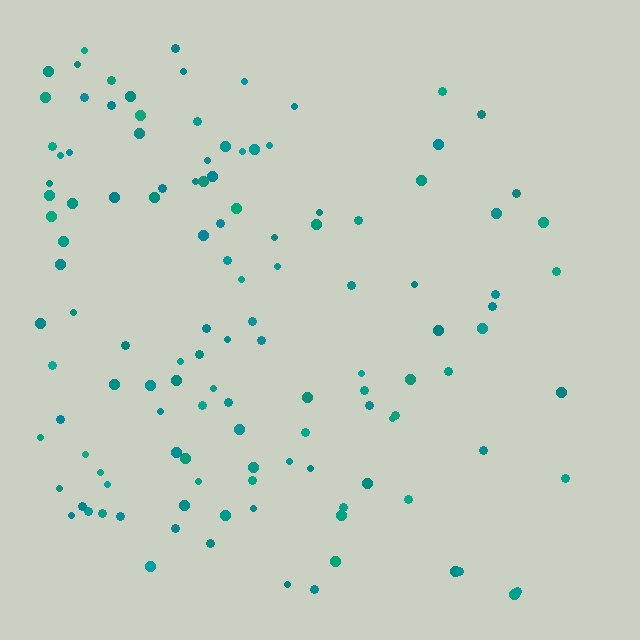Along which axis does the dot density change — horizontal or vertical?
Horizontal.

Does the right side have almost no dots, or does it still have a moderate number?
Still a moderate number, just noticeably fewer than the left.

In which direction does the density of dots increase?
From right to left, with the left side densest.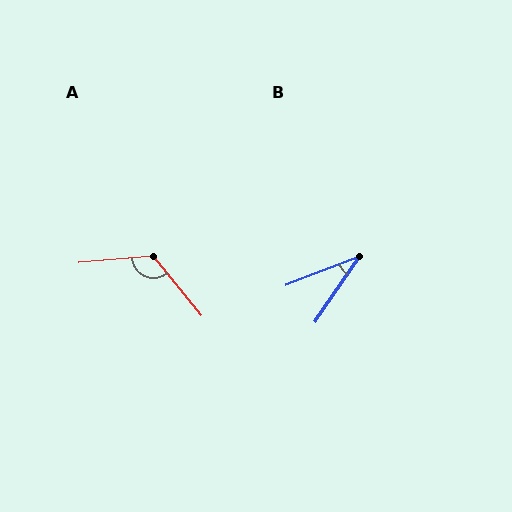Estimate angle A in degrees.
Approximately 124 degrees.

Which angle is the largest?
A, at approximately 124 degrees.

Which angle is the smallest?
B, at approximately 35 degrees.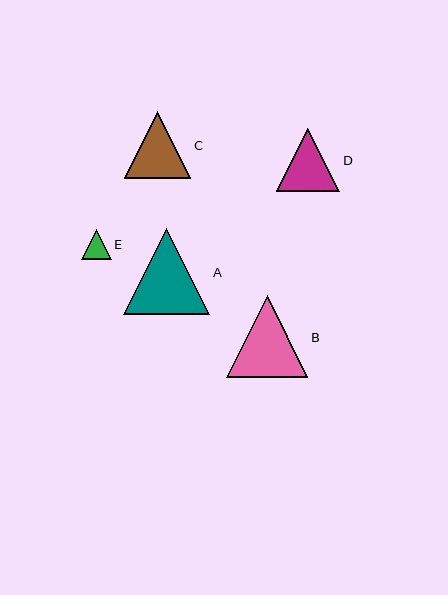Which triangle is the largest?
Triangle A is the largest with a size of approximately 86 pixels.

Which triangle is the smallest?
Triangle E is the smallest with a size of approximately 29 pixels.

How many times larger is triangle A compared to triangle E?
Triangle A is approximately 2.9 times the size of triangle E.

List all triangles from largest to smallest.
From largest to smallest: A, B, C, D, E.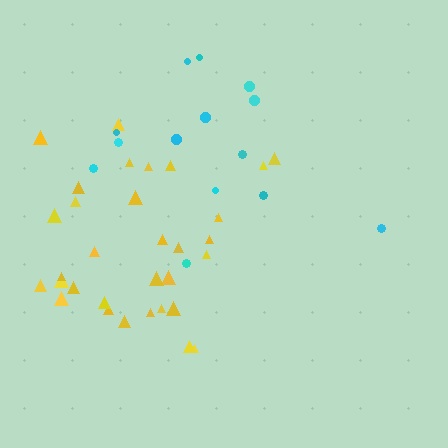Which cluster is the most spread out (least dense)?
Cyan.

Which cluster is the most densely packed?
Yellow.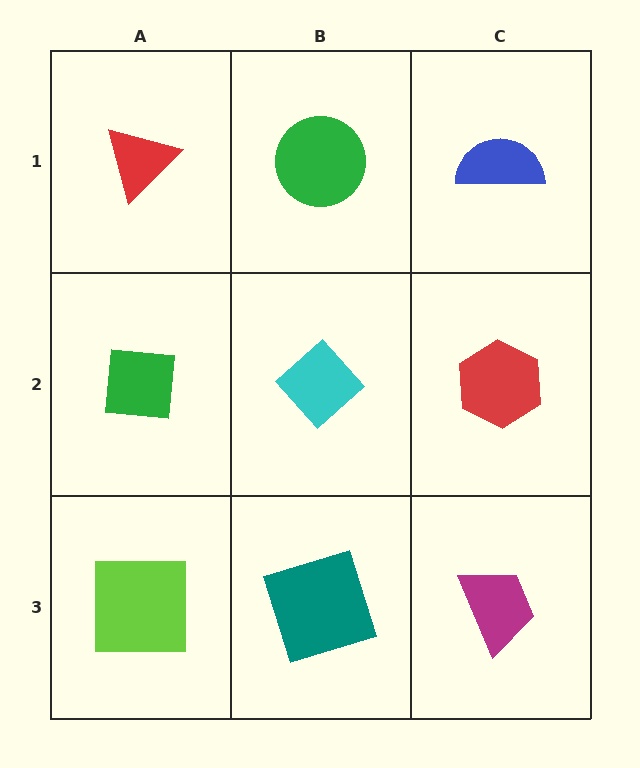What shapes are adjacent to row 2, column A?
A red triangle (row 1, column A), a lime square (row 3, column A), a cyan diamond (row 2, column B).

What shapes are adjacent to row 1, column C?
A red hexagon (row 2, column C), a green circle (row 1, column B).